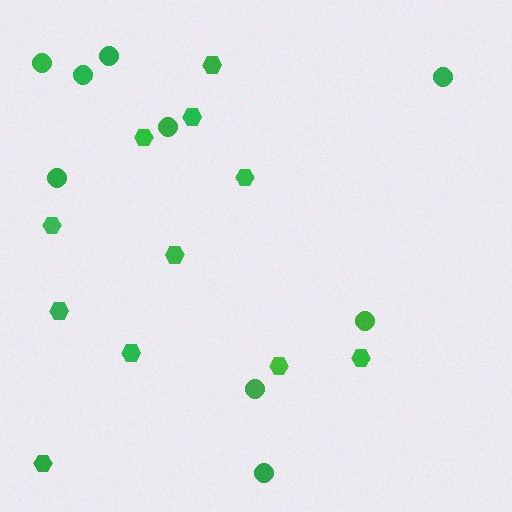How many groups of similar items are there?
There are 2 groups: one group of circles (9) and one group of hexagons (11).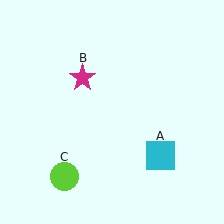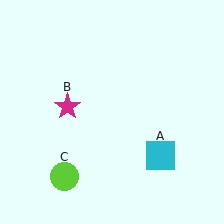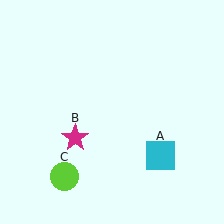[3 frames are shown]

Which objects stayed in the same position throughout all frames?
Cyan square (object A) and lime circle (object C) remained stationary.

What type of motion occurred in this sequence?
The magenta star (object B) rotated counterclockwise around the center of the scene.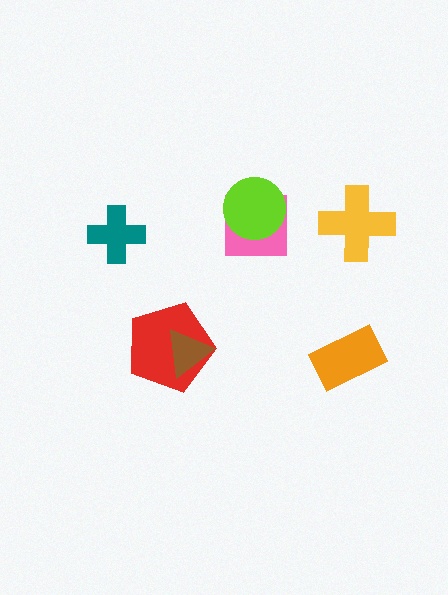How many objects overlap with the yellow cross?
0 objects overlap with the yellow cross.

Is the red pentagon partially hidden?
Yes, it is partially covered by another shape.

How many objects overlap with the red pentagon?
1 object overlaps with the red pentagon.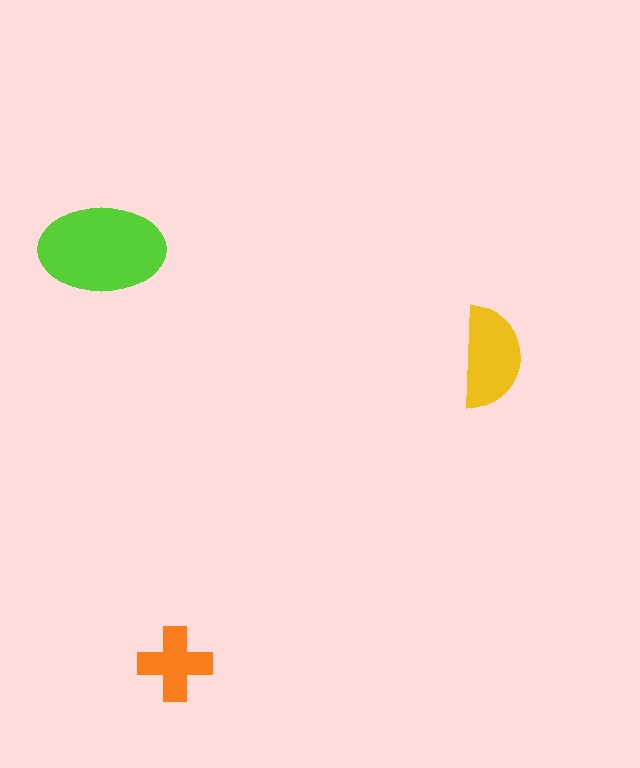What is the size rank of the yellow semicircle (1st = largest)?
2nd.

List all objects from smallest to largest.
The orange cross, the yellow semicircle, the lime ellipse.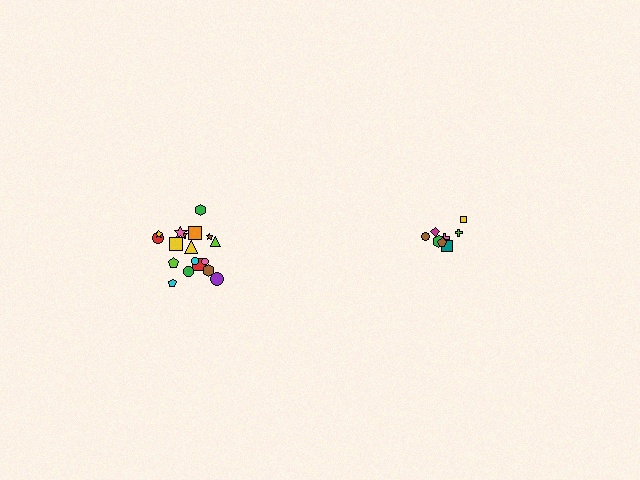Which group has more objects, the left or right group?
The left group.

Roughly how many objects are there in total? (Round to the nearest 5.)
Roughly 25 objects in total.